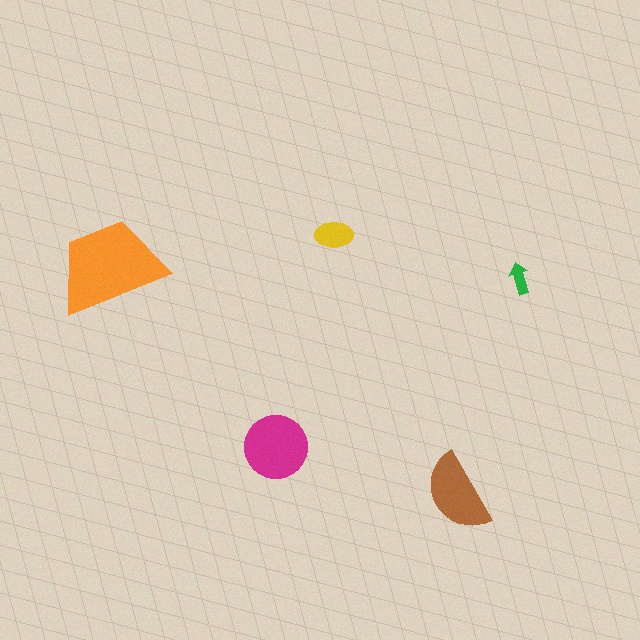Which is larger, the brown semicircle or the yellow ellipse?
The brown semicircle.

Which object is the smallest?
The green arrow.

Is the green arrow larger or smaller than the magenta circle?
Smaller.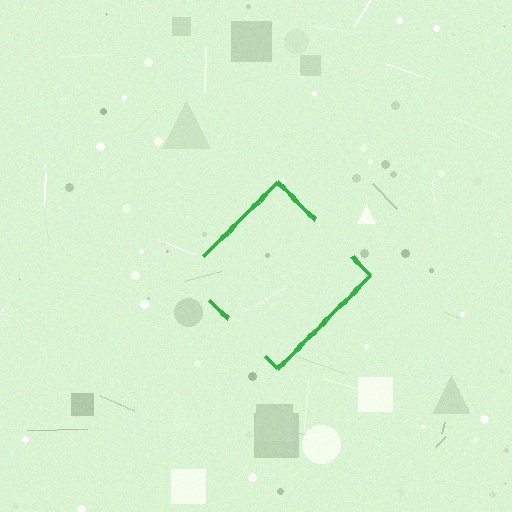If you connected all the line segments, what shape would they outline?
They would outline a diamond.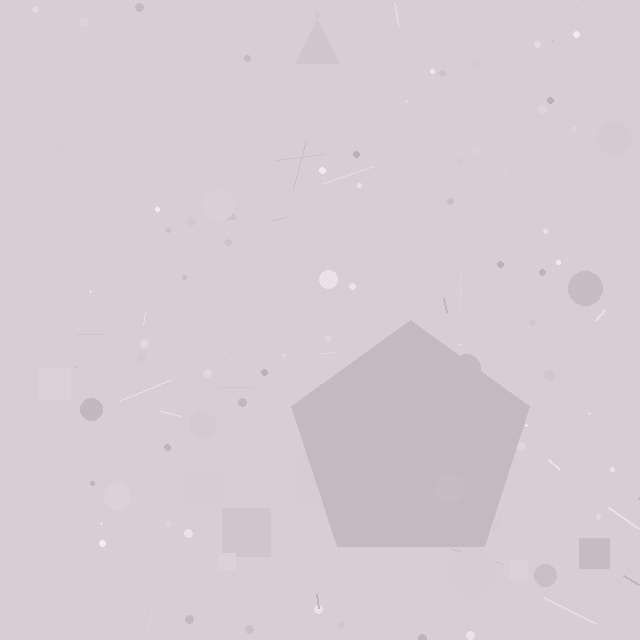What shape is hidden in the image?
A pentagon is hidden in the image.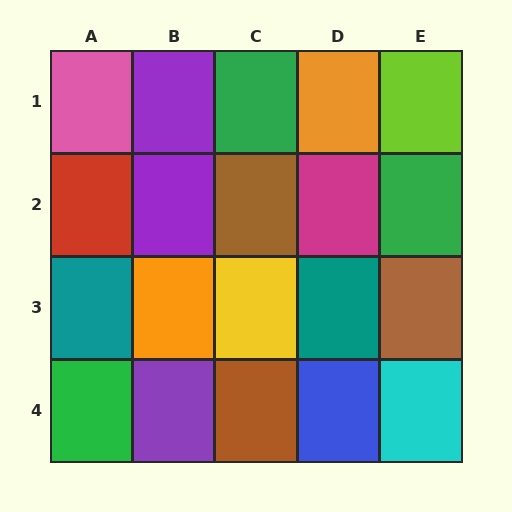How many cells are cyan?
1 cell is cyan.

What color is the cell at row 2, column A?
Red.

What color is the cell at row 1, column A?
Pink.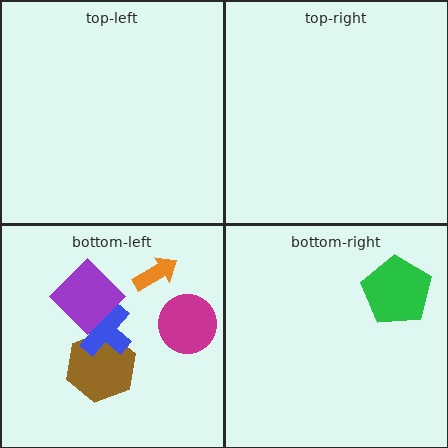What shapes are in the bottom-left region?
The magenta circle, the brown hexagon, the blue cross, the purple diamond, the orange arrow.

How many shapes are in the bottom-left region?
5.